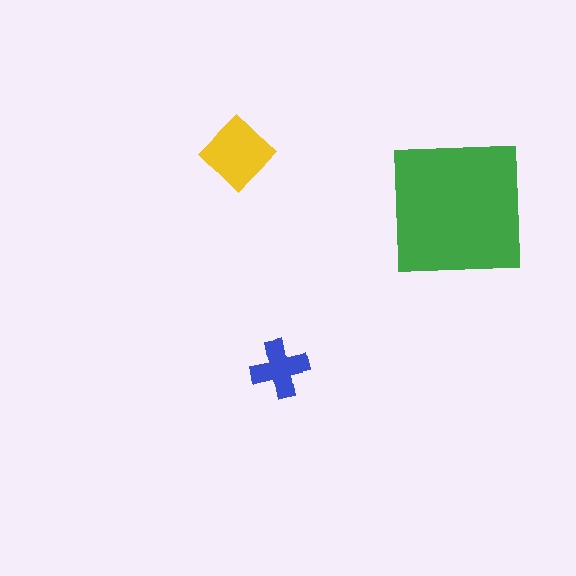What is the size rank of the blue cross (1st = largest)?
3rd.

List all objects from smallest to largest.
The blue cross, the yellow diamond, the green square.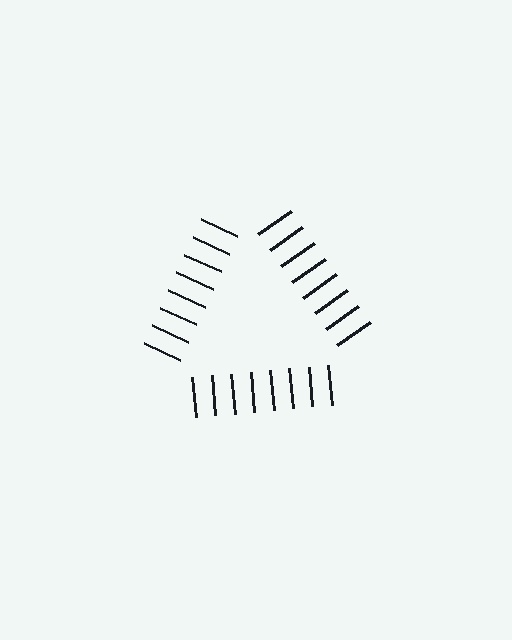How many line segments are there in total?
24 — 8 along each of the 3 edges.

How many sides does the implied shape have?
3 sides — the line-ends trace a triangle.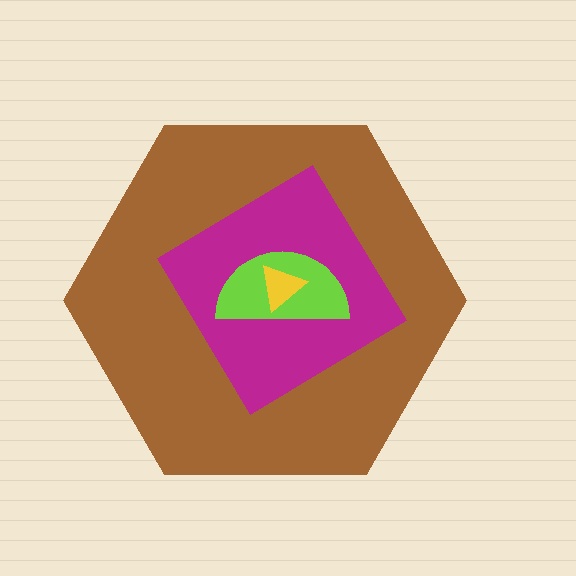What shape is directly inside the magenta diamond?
The lime semicircle.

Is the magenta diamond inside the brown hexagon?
Yes.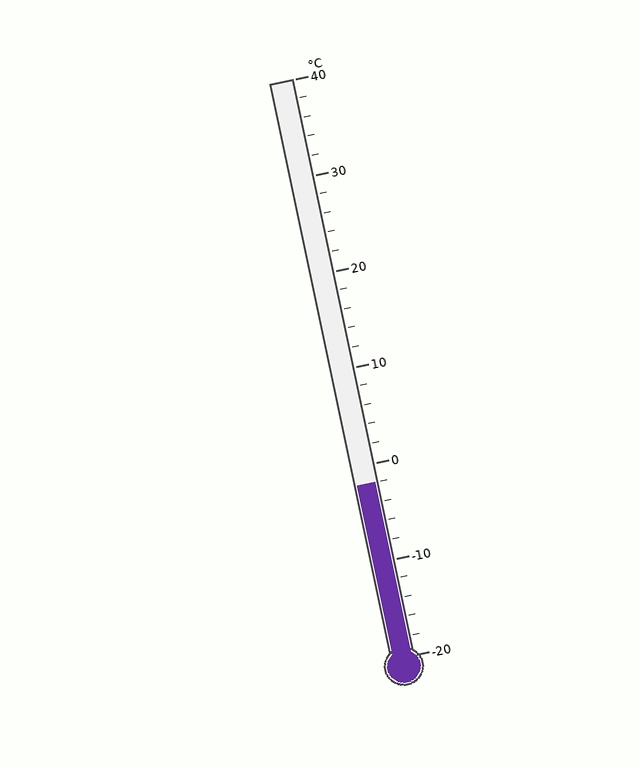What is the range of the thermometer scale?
The thermometer scale ranges from -20°C to 40°C.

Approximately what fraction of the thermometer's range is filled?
The thermometer is filled to approximately 30% of its range.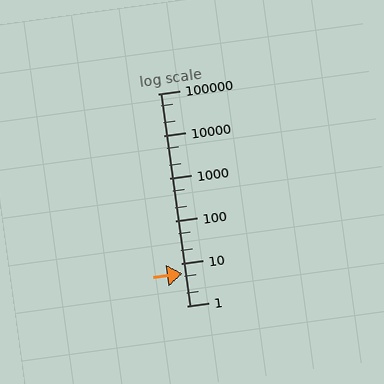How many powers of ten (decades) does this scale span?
The scale spans 5 decades, from 1 to 100000.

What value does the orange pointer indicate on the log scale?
The pointer indicates approximately 5.6.